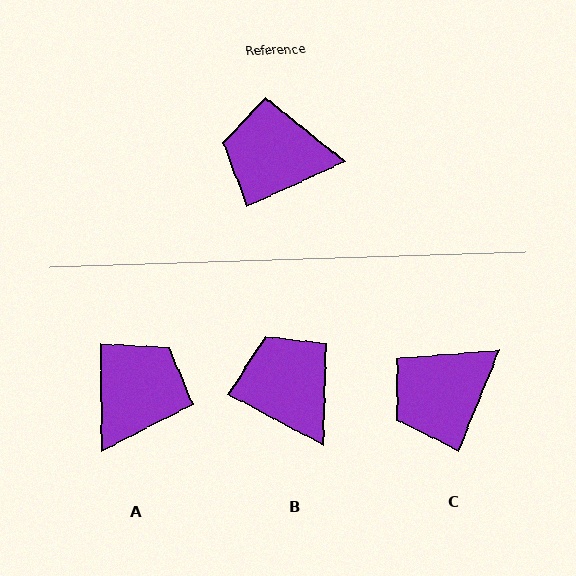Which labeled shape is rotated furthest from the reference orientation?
A, about 114 degrees away.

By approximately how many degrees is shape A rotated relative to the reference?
Approximately 114 degrees clockwise.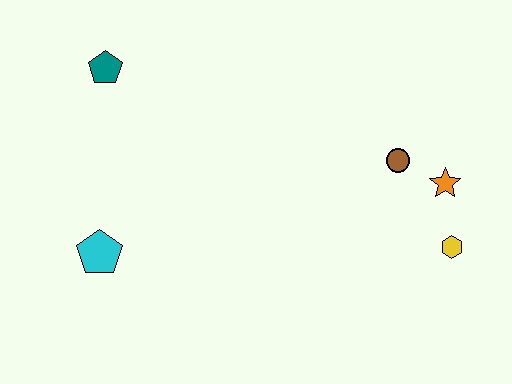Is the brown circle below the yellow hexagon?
No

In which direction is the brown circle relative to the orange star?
The brown circle is to the left of the orange star.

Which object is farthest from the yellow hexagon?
The teal pentagon is farthest from the yellow hexagon.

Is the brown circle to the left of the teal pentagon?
No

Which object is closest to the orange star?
The brown circle is closest to the orange star.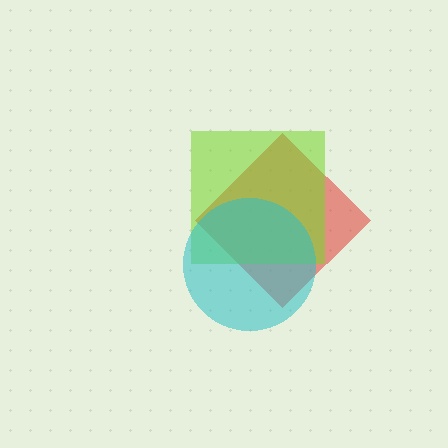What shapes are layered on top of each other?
The layered shapes are: a red diamond, a lime square, a cyan circle.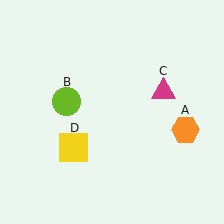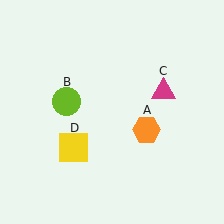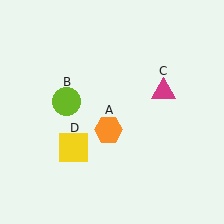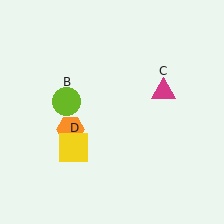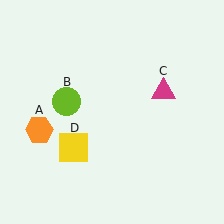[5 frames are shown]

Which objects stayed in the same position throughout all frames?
Lime circle (object B) and magenta triangle (object C) and yellow square (object D) remained stationary.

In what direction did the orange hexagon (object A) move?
The orange hexagon (object A) moved left.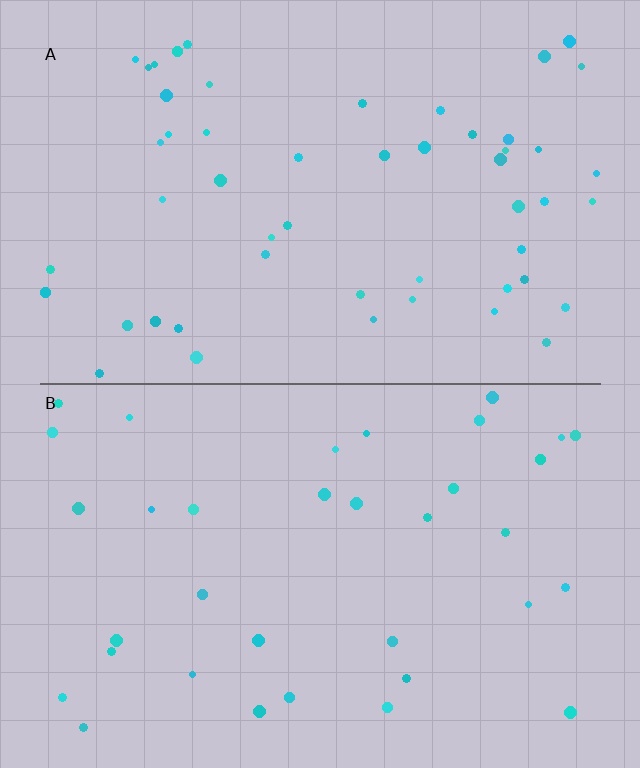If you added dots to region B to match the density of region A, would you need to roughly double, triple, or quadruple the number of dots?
Approximately double.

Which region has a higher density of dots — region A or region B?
A (the top).